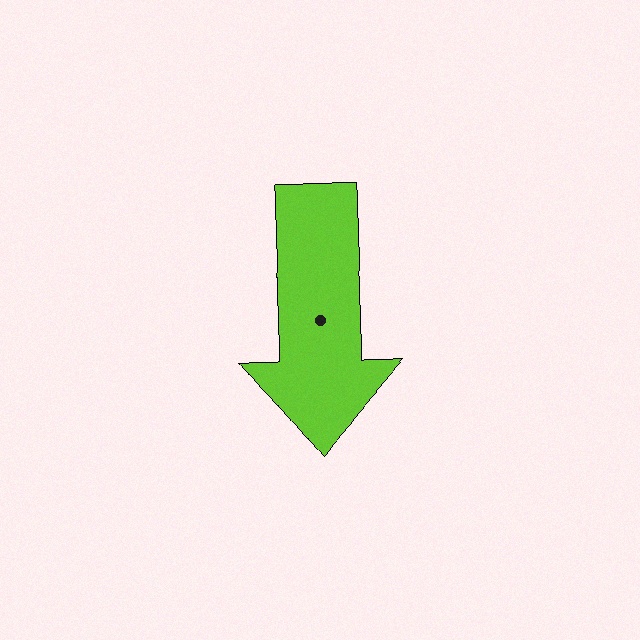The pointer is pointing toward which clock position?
Roughly 6 o'clock.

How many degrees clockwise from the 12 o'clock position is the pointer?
Approximately 180 degrees.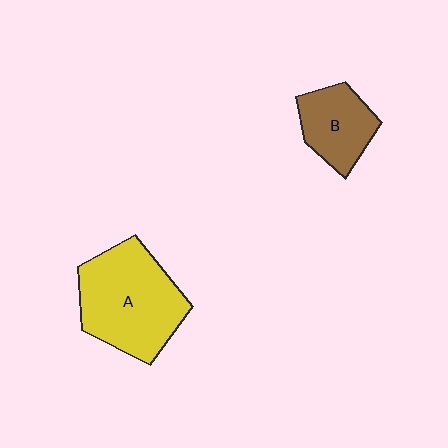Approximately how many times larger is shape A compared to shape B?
Approximately 1.9 times.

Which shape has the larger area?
Shape A (yellow).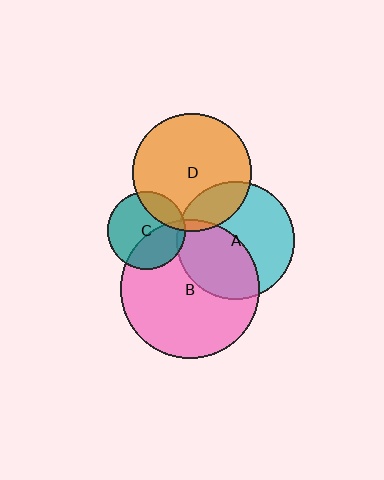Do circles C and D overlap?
Yes.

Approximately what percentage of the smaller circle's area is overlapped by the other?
Approximately 20%.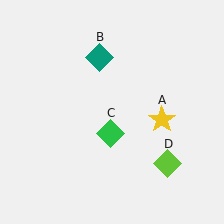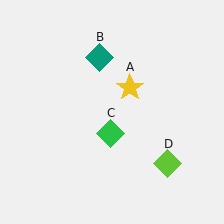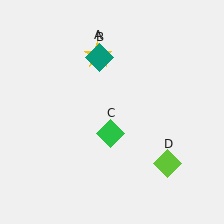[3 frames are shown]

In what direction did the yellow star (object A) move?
The yellow star (object A) moved up and to the left.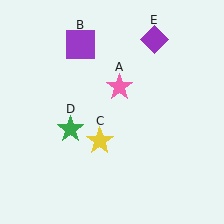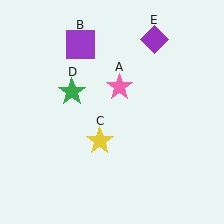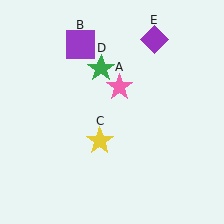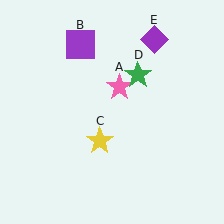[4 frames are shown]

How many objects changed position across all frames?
1 object changed position: green star (object D).